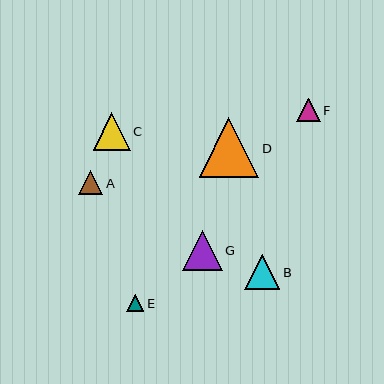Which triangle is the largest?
Triangle D is the largest with a size of approximately 60 pixels.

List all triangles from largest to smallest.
From largest to smallest: D, G, C, B, A, F, E.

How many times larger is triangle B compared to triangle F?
Triangle B is approximately 1.5 times the size of triangle F.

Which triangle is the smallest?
Triangle E is the smallest with a size of approximately 17 pixels.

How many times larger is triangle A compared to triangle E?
Triangle A is approximately 1.4 times the size of triangle E.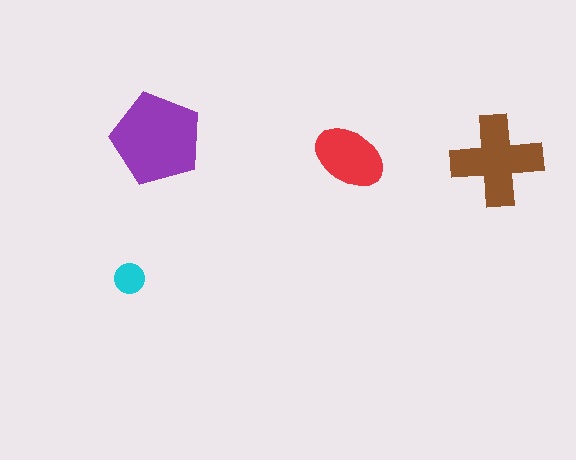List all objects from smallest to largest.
The cyan circle, the red ellipse, the brown cross, the purple pentagon.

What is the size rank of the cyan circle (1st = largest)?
4th.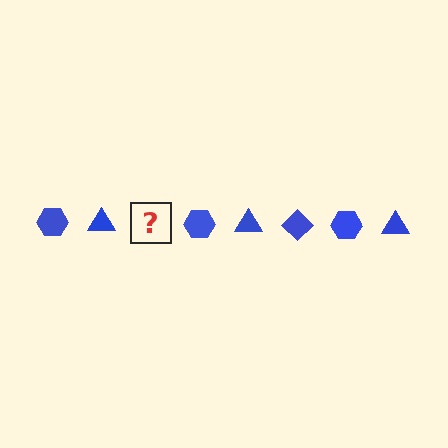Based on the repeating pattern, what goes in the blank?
The blank should be a blue diamond.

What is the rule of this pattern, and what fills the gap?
The rule is that the pattern cycles through hexagon, triangle, diamond shapes in blue. The gap should be filled with a blue diamond.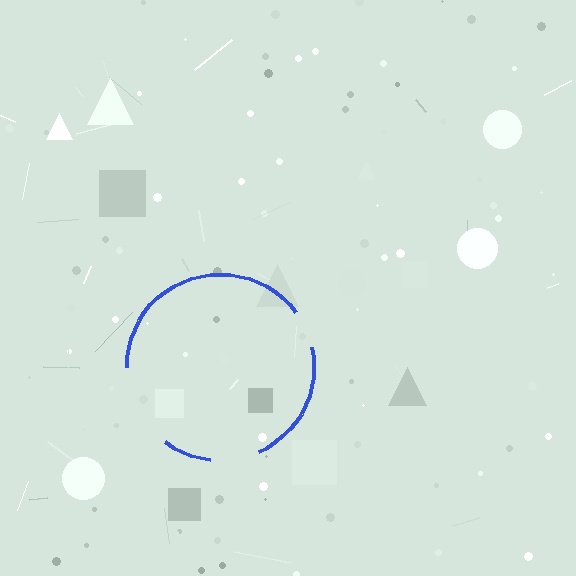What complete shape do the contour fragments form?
The contour fragments form a circle.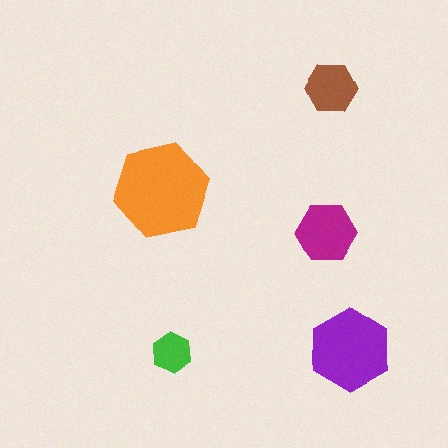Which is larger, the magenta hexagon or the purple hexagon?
The purple one.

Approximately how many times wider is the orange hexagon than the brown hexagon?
About 2 times wider.